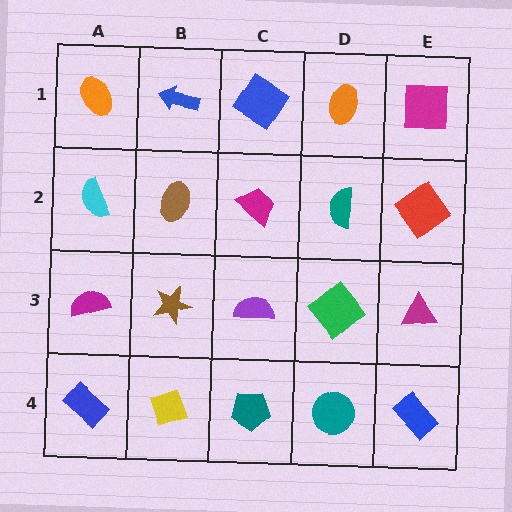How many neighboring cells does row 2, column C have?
4.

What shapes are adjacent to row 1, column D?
A teal semicircle (row 2, column D), a blue diamond (row 1, column C), a magenta square (row 1, column E).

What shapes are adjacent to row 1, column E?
A red diamond (row 2, column E), an orange ellipse (row 1, column D).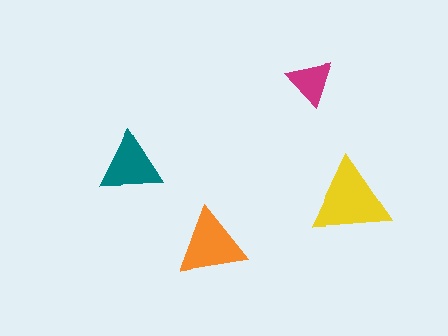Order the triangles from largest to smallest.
the yellow one, the orange one, the teal one, the magenta one.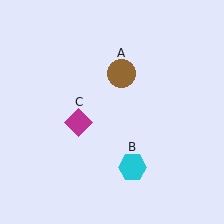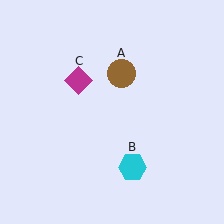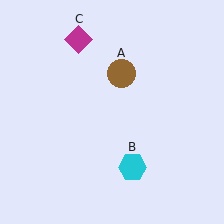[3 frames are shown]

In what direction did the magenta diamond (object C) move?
The magenta diamond (object C) moved up.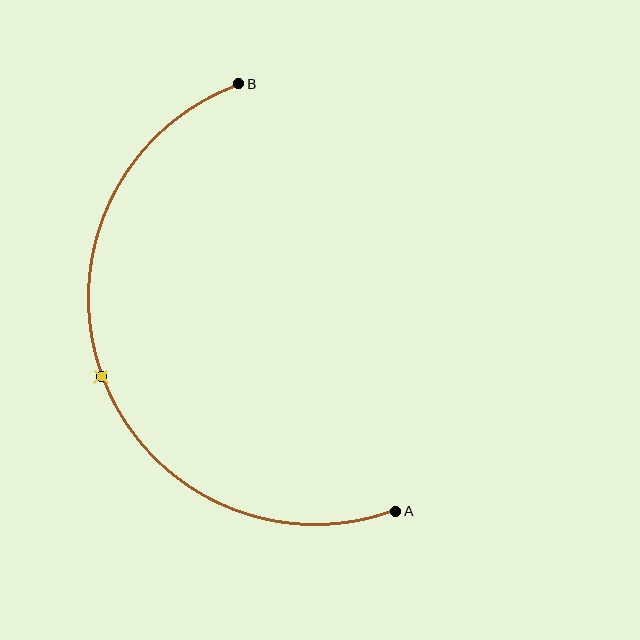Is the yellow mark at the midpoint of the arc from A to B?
Yes. The yellow mark lies on the arc at equal arc-length from both A and B — it is the arc midpoint.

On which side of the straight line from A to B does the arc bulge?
The arc bulges to the left of the straight line connecting A and B.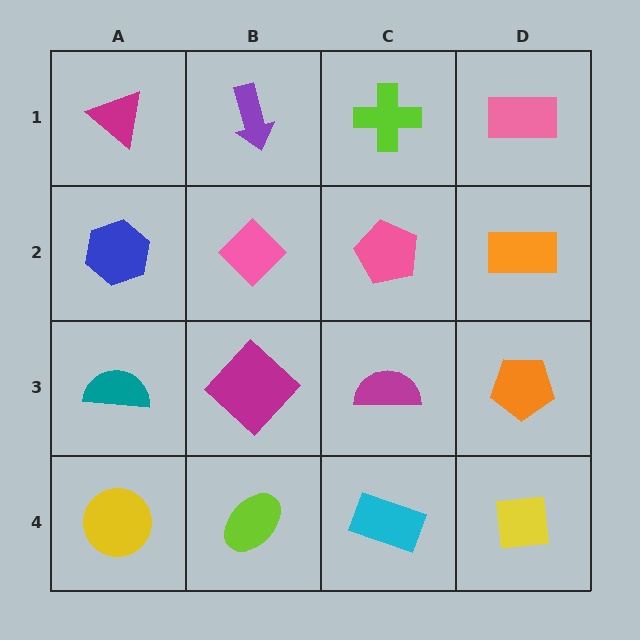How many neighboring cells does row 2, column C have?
4.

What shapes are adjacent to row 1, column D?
An orange rectangle (row 2, column D), a lime cross (row 1, column C).